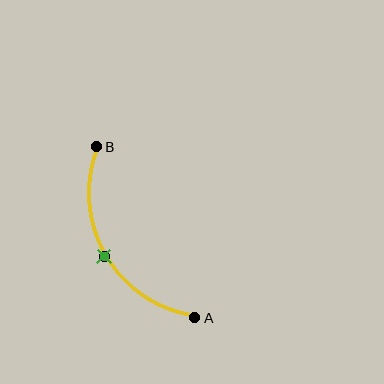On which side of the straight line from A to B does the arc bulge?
The arc bulges to the left of the straight line connecting A and B.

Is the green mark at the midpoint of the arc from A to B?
Yes. The green mark lies on the arc at equal arc-length from both A and B — it is the arc midpoint.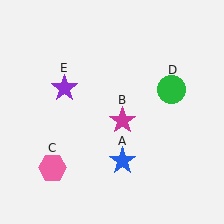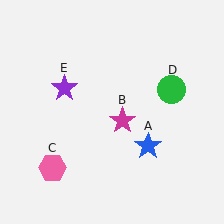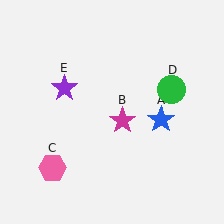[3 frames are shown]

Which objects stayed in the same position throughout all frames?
Magenta star (object B) and pink hexagon (object C) and green circle (object D) and purple star (object E) remained stationary.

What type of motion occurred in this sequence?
The blue star (object A) rotated counterclockwise around the center of the scene.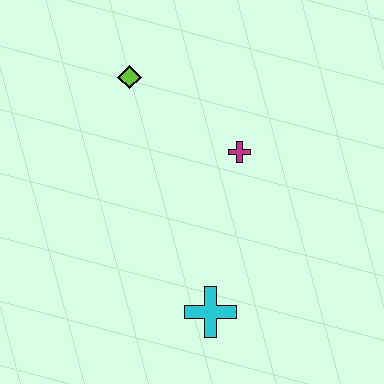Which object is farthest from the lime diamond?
The cyan cross is farthest from the lime diamond.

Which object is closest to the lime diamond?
The magenta cross is closest to the lime diamond.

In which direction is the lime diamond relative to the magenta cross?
The lime diamond is to the left of the magenta cross.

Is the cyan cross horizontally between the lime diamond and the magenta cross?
Yes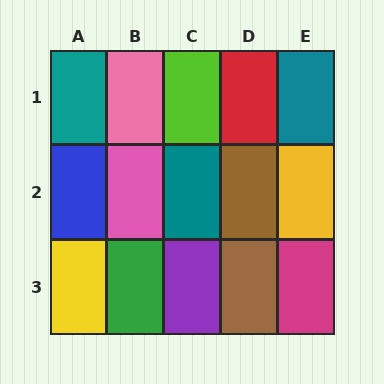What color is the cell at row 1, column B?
Pink.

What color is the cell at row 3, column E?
Magenta.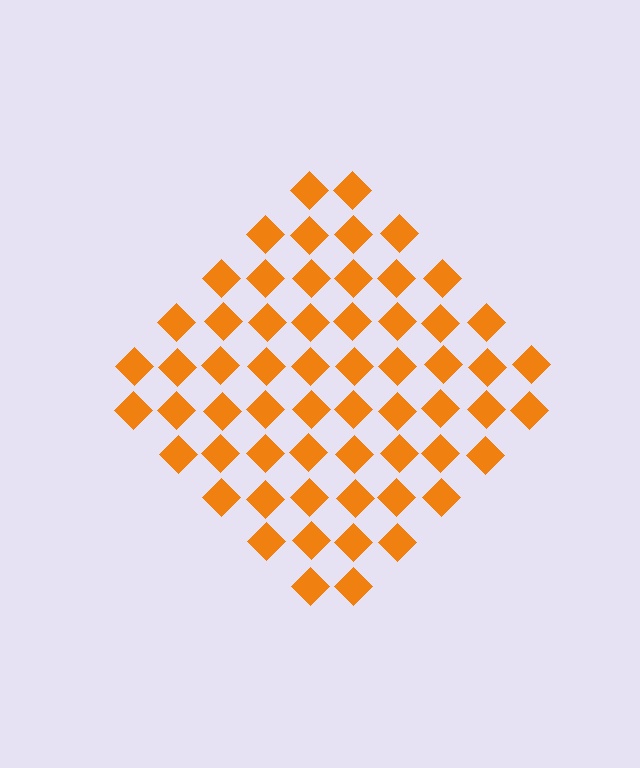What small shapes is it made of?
It is made of small diamonds.